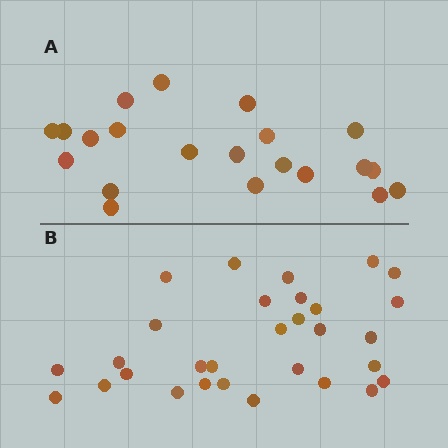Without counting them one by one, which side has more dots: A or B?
Region B (the bottom region) has more dots.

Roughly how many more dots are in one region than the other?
Region B has roughly 8 or so more dots than region A.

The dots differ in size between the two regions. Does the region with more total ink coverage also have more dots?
No. Region A has more total ink coverage because its dots are larger, but region B actually contains more individual dots. Total area can be misleading — the number of items is what matters here.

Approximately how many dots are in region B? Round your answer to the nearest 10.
About 30 dots.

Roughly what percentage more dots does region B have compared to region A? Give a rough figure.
About 45% more.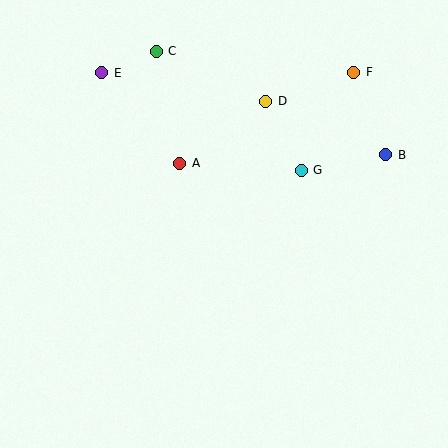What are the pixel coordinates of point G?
Point G is at (301, 170).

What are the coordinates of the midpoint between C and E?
The midpoint between C and E is at (129, 62).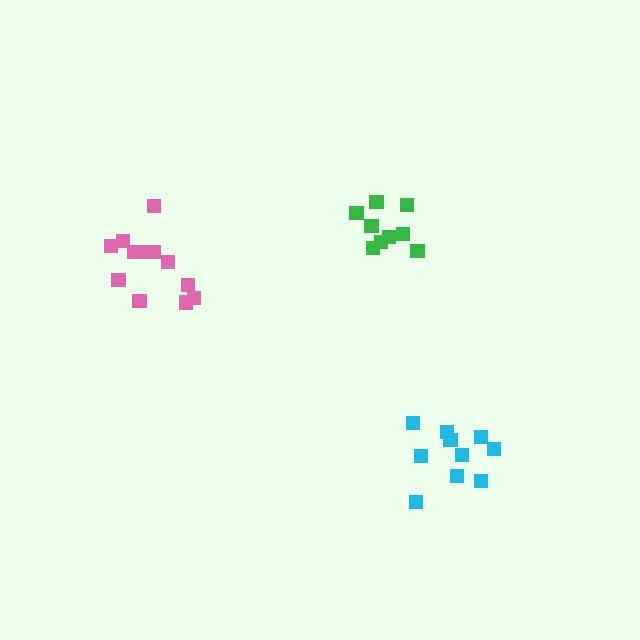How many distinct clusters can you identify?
There are 3 distinct clusters.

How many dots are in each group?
Group 1: 9 dots, Group 2: 12 dots, Group 3: 10 dots (31 total).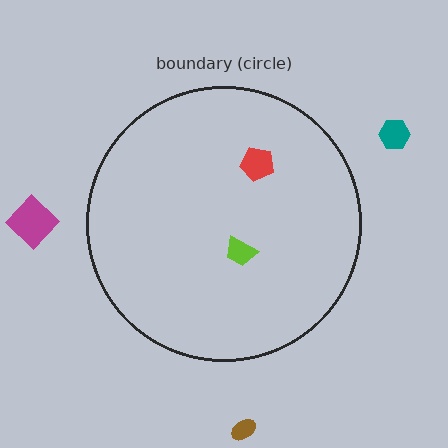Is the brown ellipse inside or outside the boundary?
Outside.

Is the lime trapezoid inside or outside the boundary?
Inside.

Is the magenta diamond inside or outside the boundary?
Outside.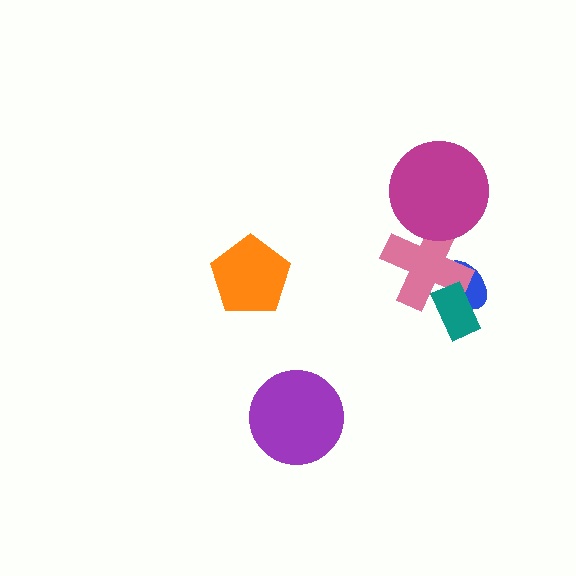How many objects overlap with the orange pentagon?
0 objects overlap with the orange pentagon.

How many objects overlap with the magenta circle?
1 object overlaps with the magenta circle.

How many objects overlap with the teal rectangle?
2 objects overlap with the teal rectangle.